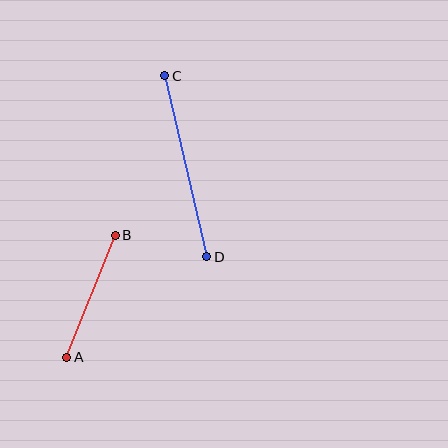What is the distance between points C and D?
The distance is approximately 186 pixels.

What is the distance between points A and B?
The distance is approximately 131 pixels.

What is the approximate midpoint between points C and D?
The midpoint is at approximately (186, 166) pixels.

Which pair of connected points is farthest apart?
Points C and D are farthest apart.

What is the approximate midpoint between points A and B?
The midpoint is at approximately (91, 296) pixels.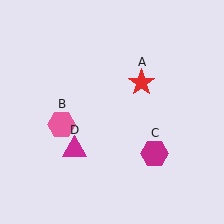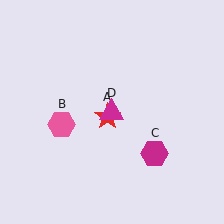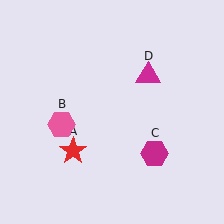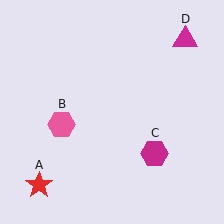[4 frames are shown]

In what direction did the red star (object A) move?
The red star (object A) moved down and to the left.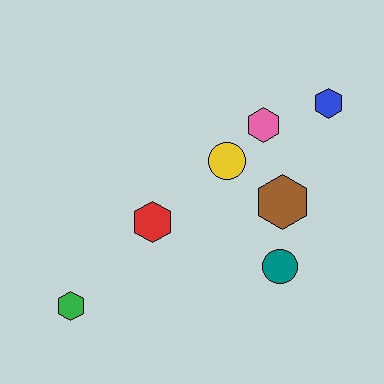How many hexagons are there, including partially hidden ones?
There are 5 hexagons.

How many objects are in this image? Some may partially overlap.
There are 7 objects.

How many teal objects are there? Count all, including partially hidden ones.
There is 1 teal object.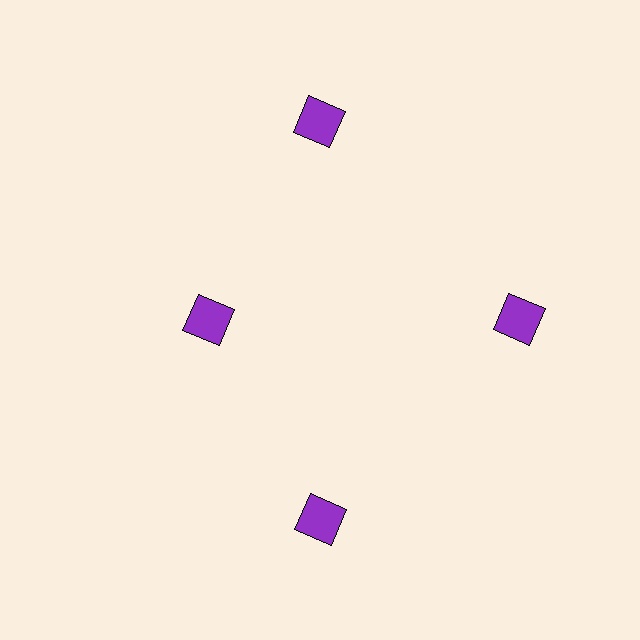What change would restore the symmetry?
The symmetry would be restored by moving it outward, back onto the ring so that all 4 squares sit at equal angles and equal distance from the center.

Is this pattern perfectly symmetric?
No. The 4 purple squares are arranged in a ring, but one element near the 9 o'clock position is pulled inward toward the center, breaking the 4-fold rotational symmetry.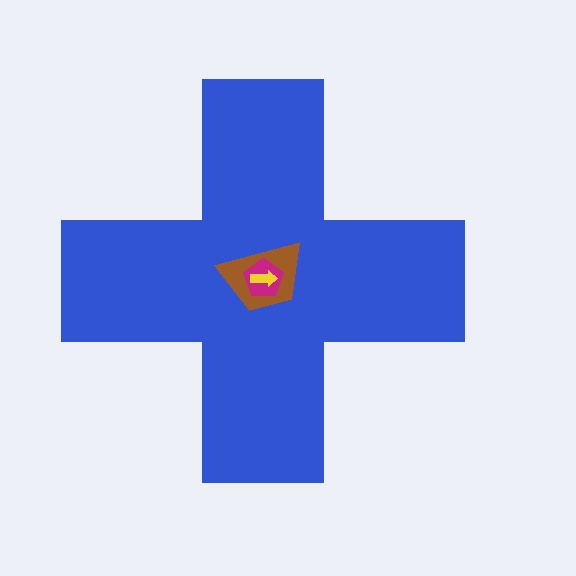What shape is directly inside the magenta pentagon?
The yellow arrow.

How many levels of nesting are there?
4.